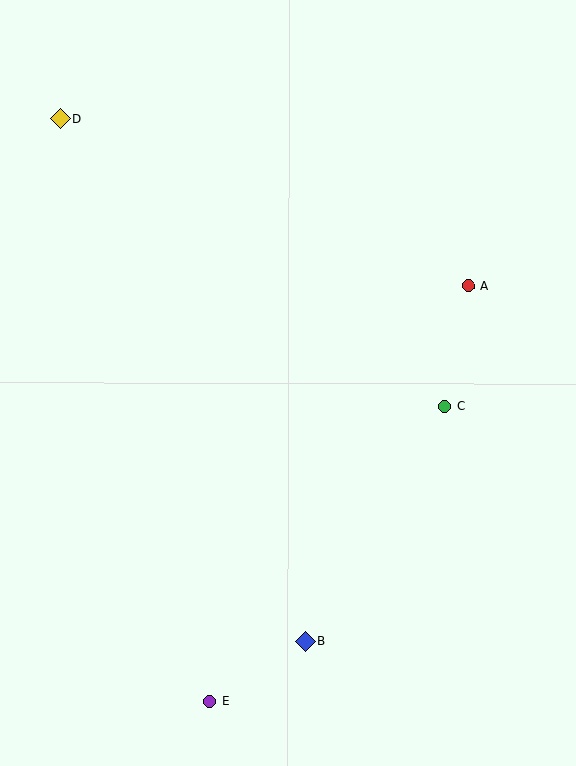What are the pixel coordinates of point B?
Point B is at (306, 642).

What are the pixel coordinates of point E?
Point E is at (210, 701).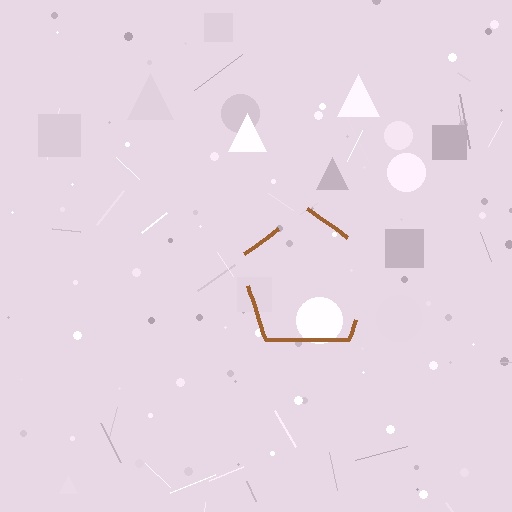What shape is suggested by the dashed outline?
The dashed outline suggests a pentagon.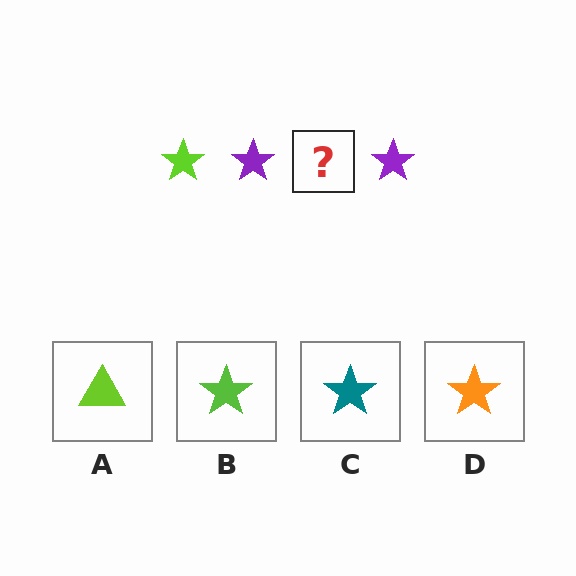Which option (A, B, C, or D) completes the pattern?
B.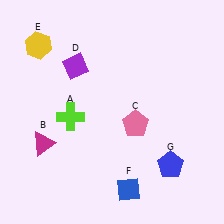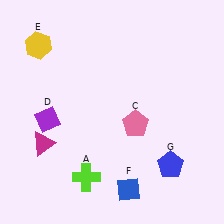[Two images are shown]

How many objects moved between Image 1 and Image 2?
2 objects moved between the two images.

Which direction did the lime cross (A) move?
The lime cross (A) moved down.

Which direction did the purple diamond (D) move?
The purple diamond (D) moved down.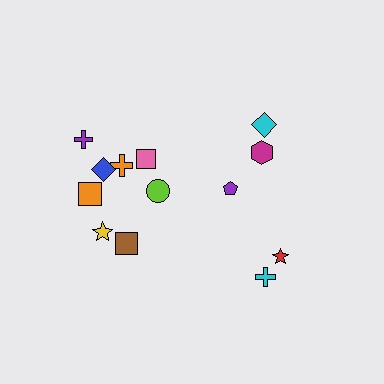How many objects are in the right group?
There are 5 objects.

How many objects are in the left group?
There are 8 objects.